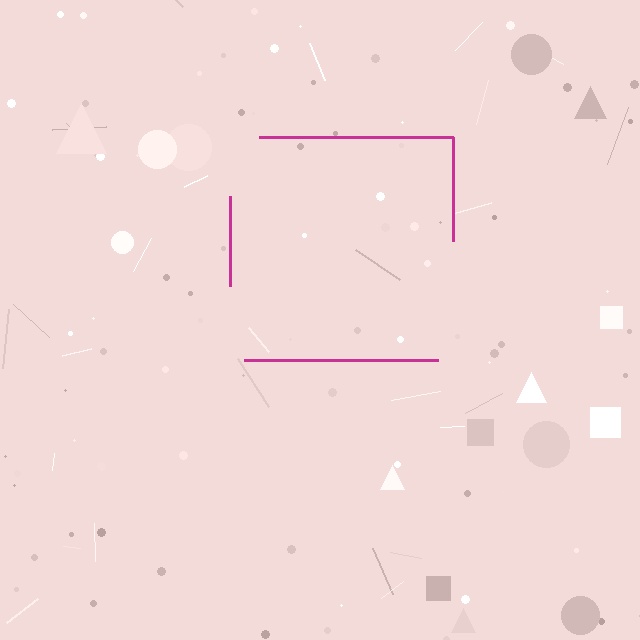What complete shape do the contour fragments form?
The contour fragments form a square.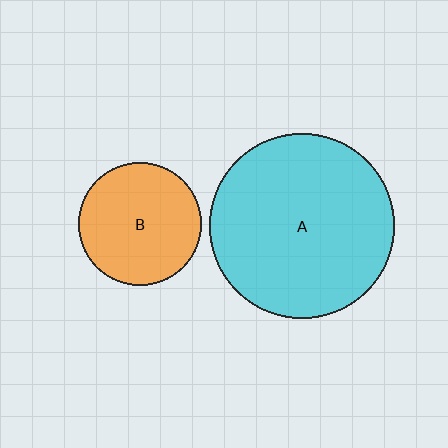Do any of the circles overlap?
No, none of the circles overlap.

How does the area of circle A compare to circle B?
Approximately 2.2 times.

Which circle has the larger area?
Circle A (cyan).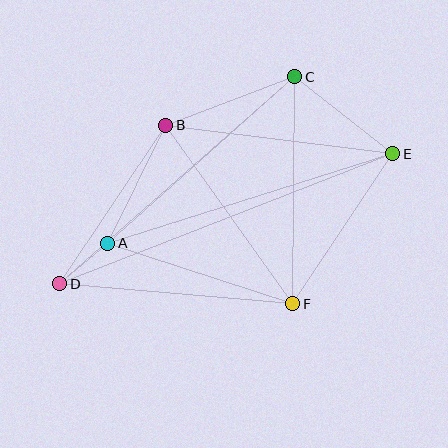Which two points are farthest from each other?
Points D and E are farthest from each other.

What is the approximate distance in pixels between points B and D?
The distance between B and D is approximately 190 pixels.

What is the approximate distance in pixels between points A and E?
The distance between A and E is approximately 299 pixels.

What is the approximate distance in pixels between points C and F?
The distance between C and F is approximately 227 pixels.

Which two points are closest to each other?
Points A and D are closest to each other.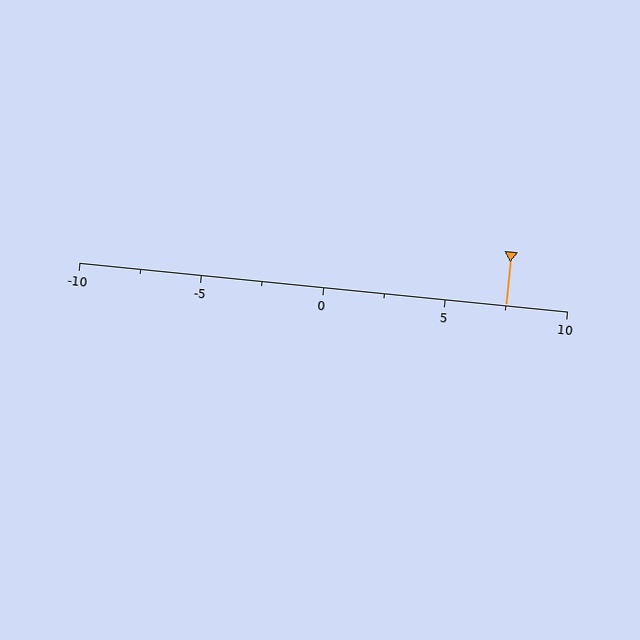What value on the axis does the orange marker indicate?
The marker indicates approximately 7.5.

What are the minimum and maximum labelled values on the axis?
The axis runs from -10 to 10.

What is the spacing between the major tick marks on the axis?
The major ticks are spaced 5 apart.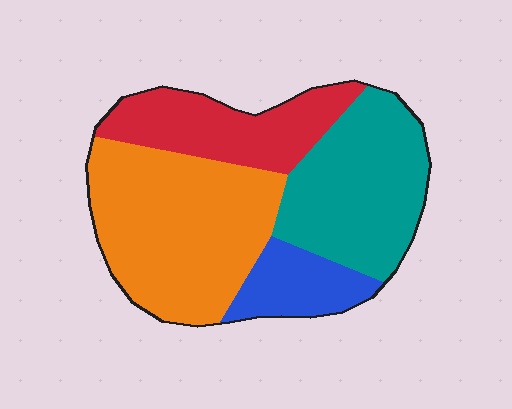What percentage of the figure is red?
Red covers 20% of the figure.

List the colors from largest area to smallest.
From largest to smallest: orange, teal, red, blue.